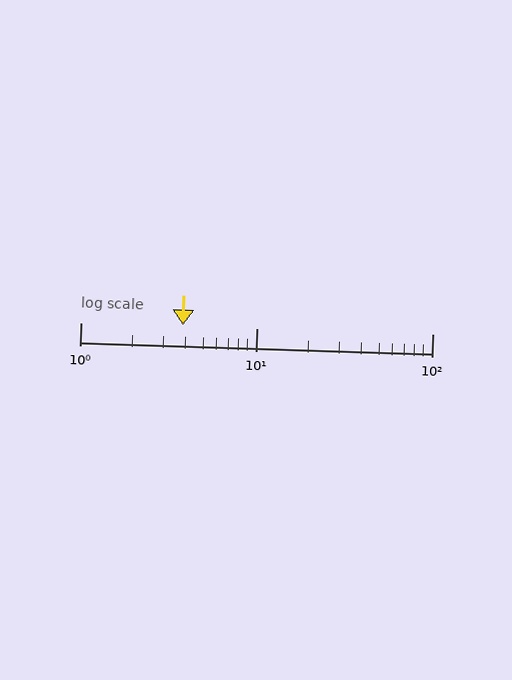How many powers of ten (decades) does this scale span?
The scale spans 2 decades, from 1 to 100.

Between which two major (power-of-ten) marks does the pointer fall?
The pointer is between 1 and 10.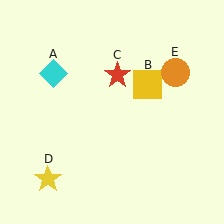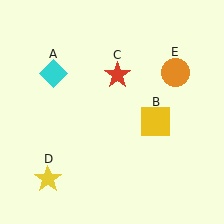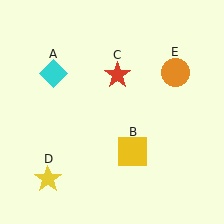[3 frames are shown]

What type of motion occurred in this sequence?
The yellow square (object B) rotated clockwise around the center of the scene.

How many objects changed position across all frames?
1 object changed position: yellow square (object B).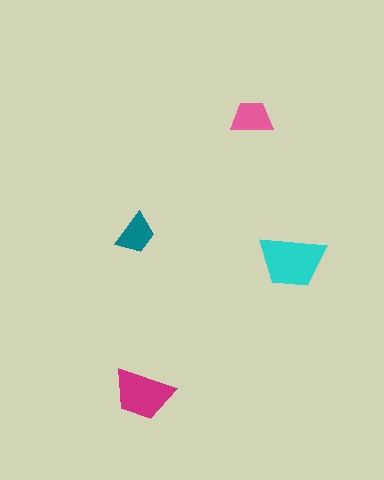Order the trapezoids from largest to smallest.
the cyan one, the magenta one, the pink one, the teal one.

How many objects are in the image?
There are 4 objects in the image.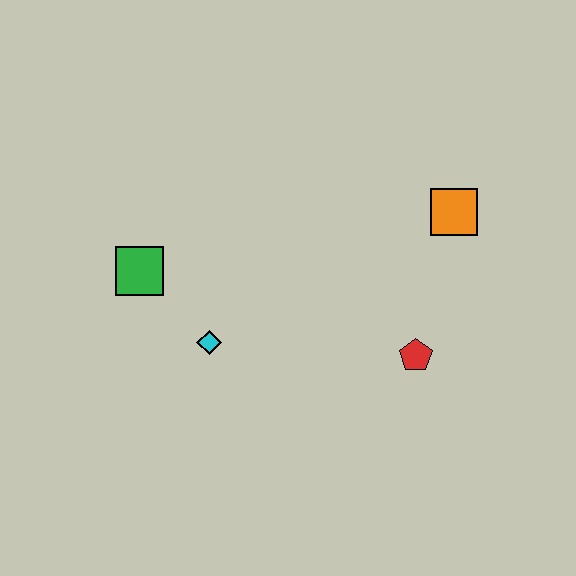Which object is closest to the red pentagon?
The orange square is closest to the red pentagon.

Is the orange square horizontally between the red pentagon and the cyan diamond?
No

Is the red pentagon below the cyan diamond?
Yes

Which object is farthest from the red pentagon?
The green square is farthest from the red pentagon.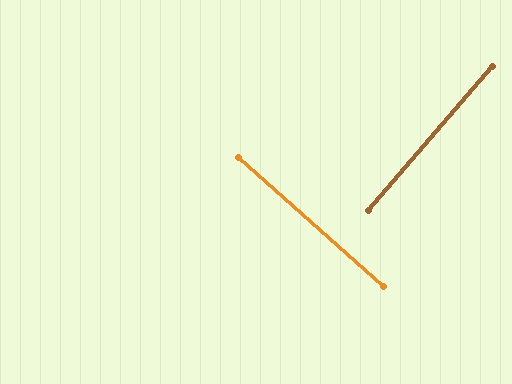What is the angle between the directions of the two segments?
Approximately 89 degrees.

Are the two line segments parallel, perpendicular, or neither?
Perpendicular — they meet at approximately 89°.